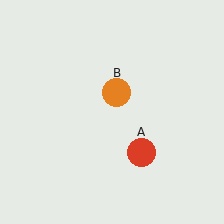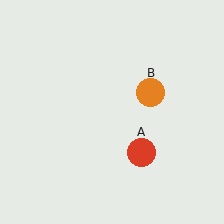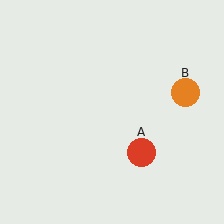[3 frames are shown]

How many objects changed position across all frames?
1 object changed position: orange circle (object B).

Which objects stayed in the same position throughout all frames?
Red circle (object A) remained stationary.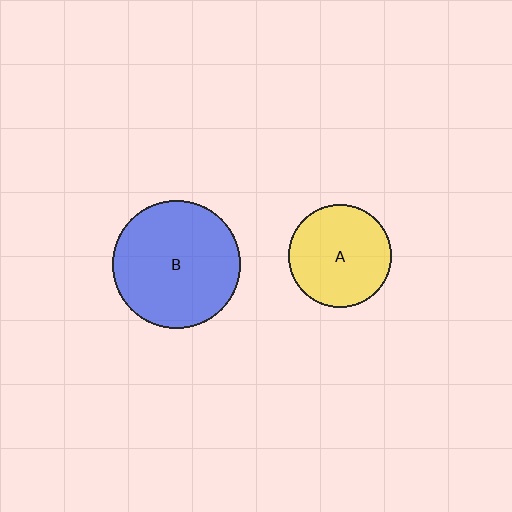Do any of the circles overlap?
No, none of the circles overlap.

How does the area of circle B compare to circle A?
Approximately 1.6 times.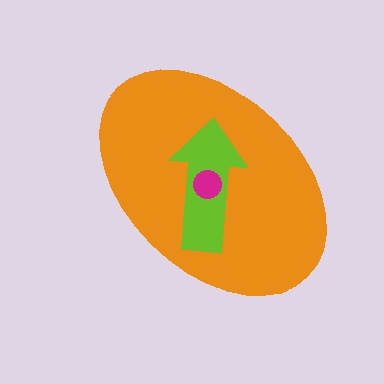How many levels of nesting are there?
3.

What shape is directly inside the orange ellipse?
The lime arrow.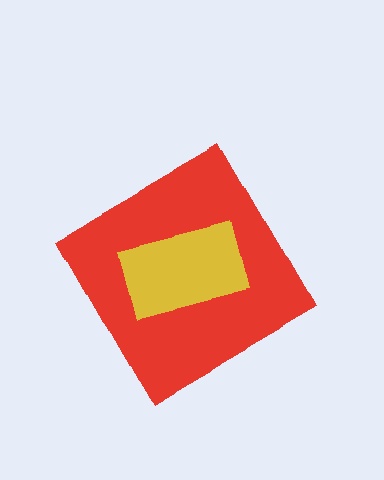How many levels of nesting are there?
2.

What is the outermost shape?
The red diamond.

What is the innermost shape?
The yellow rectangle.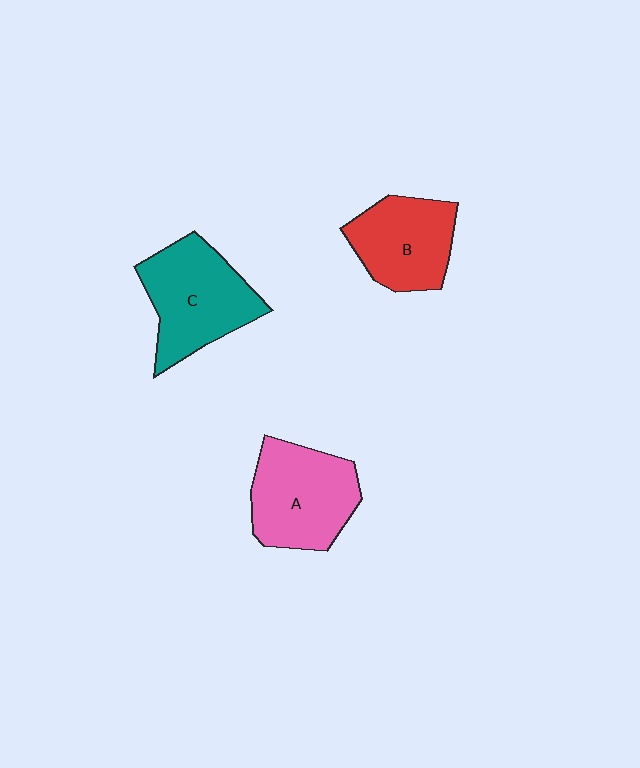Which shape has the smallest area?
Shape B (red).